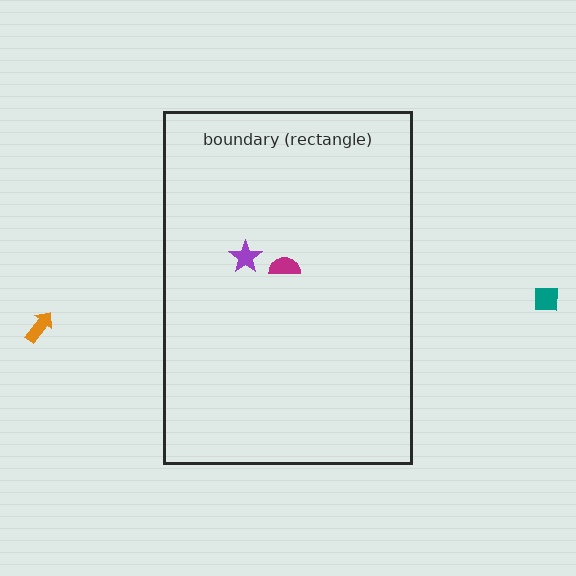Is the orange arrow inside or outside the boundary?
Outside.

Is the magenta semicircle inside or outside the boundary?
Inside.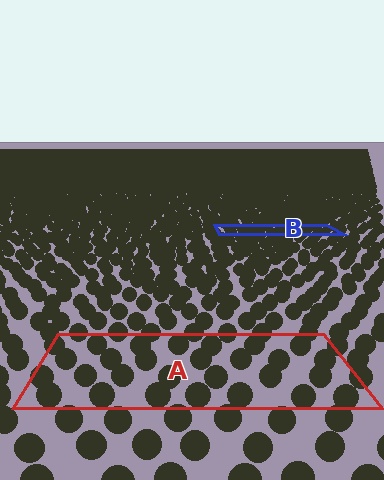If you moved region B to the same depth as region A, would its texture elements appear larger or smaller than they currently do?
They would appear larger. At a closer depth, the same texture elements are projected at a bigger on-screen size.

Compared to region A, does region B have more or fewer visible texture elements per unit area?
Region B has more texture elements per unit area — they are packed more densely because it is farther away.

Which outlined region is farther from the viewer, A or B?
Region B is farther from the viewer — the texture elements inside it appear smaller and more densely packed.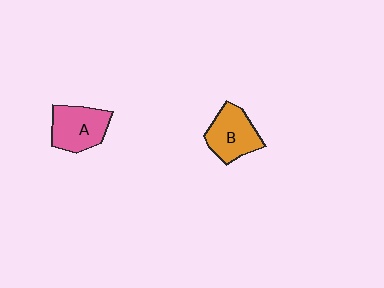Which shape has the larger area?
Shape A (pink).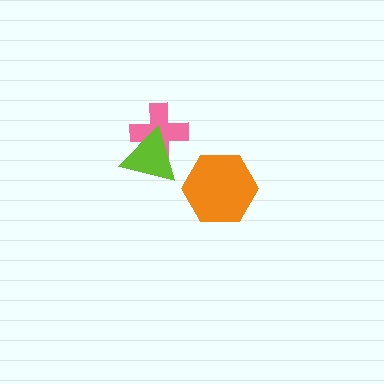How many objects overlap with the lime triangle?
1 object overlaps with the lime triangle.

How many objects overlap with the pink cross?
1 object overlaps with the pink cross.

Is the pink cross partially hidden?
Yes, it is partially covered by another shape.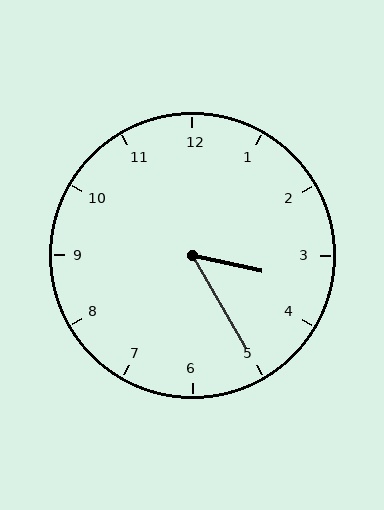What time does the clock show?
3:25.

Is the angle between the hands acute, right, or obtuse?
It is acute.